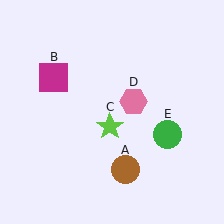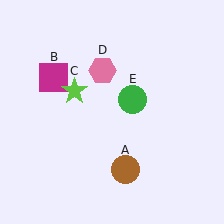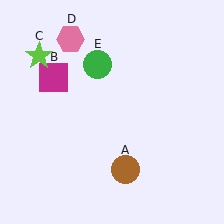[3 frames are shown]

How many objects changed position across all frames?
3 objects changed position: lime star (object C), pink hexagon (object D), green circle (object E).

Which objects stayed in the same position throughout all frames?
Brown circle (object A) and magenta square (object B) remained stationary.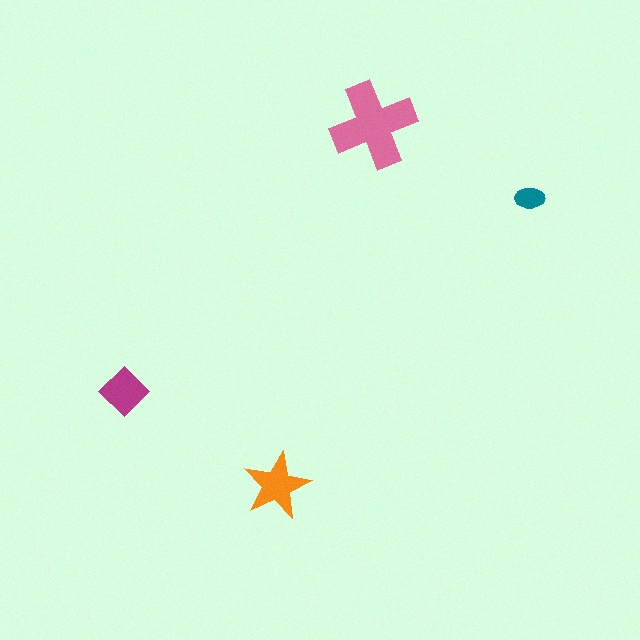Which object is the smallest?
The teal ellipse.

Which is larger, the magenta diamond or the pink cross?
The pink cross.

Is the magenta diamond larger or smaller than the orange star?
Smaller.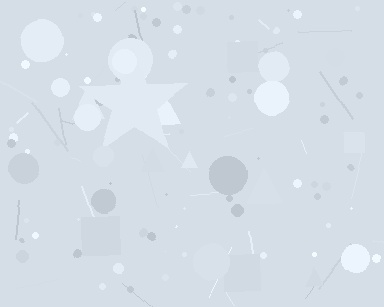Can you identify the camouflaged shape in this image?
The camouflaged shape is a star.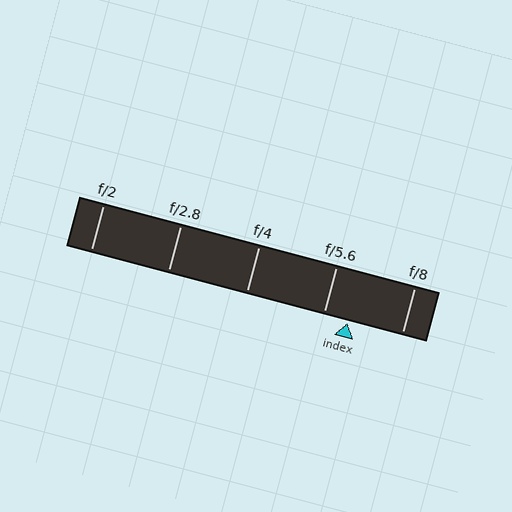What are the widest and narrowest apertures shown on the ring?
The widest aperture shown is f/2 and the narrowest is f/8.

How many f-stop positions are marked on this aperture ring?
There are 5 f-stop positions marked.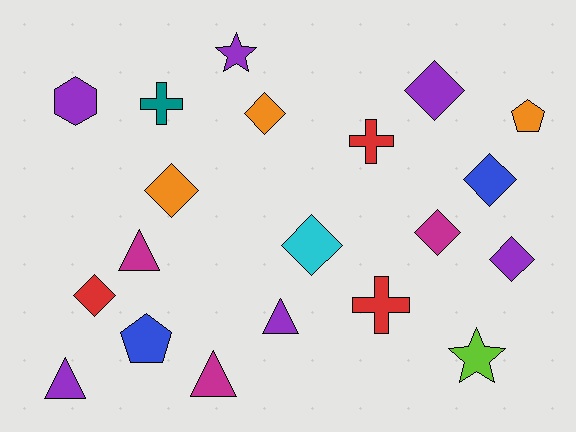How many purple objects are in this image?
There are 6 purple objects.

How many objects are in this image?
There are 20 objects.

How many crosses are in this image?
There are 3 crosses.